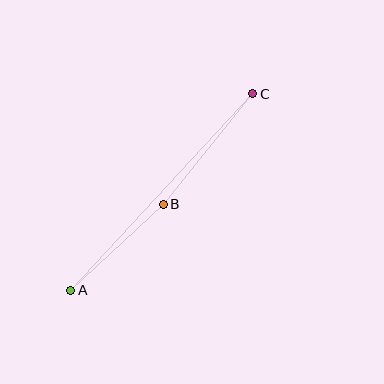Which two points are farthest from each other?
Points A and C are farthest from each other.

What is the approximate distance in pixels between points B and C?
The distance between B and C is approximately 142 pixels.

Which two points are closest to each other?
Points A and B are closest to each other.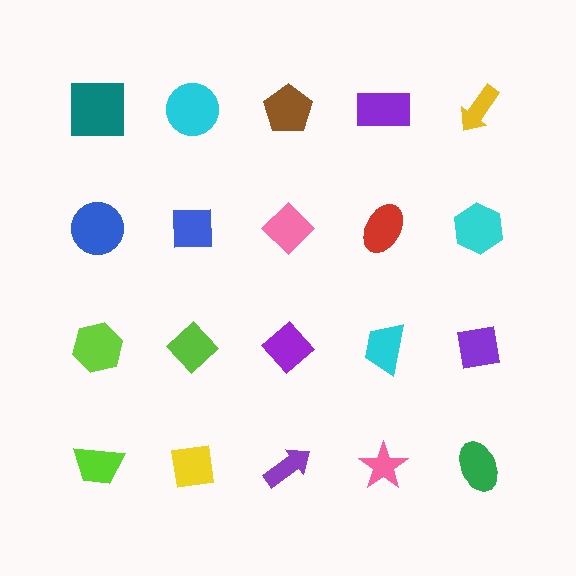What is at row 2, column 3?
A pink diamond.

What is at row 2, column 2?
A blue square.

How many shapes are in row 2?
5 shapes.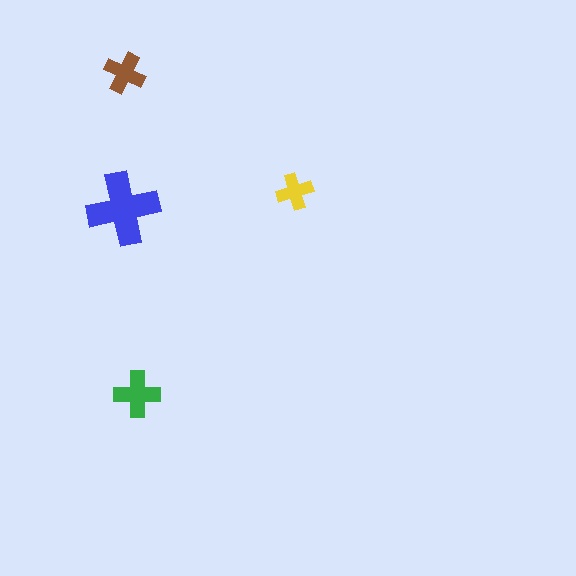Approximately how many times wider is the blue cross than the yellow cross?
About 2 times wider.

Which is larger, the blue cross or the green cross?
The blue one.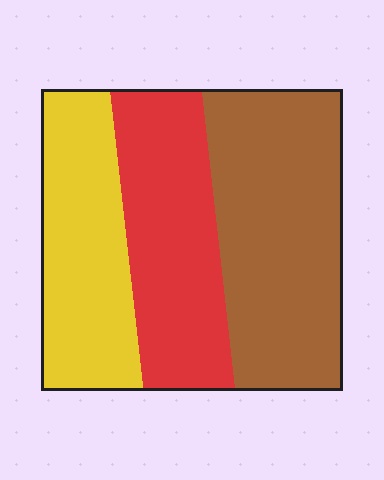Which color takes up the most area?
Brown, at roughly 40%.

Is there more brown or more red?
Brown.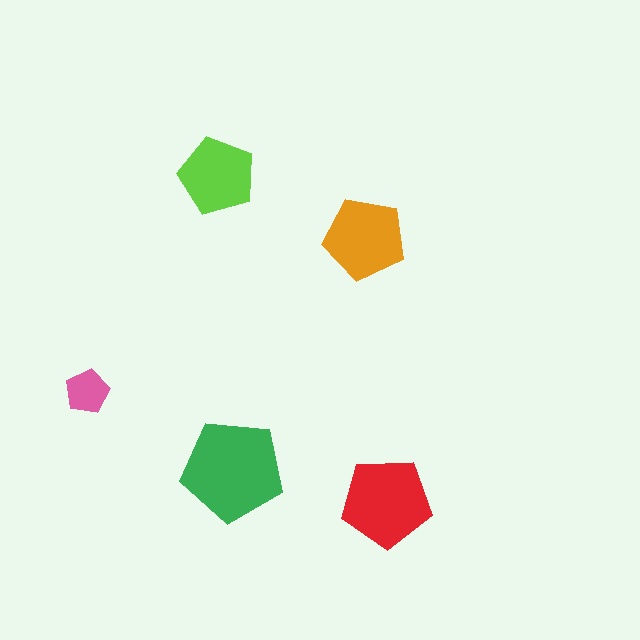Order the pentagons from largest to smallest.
the green one, the red one, the orange one, the lime one, the pink one.